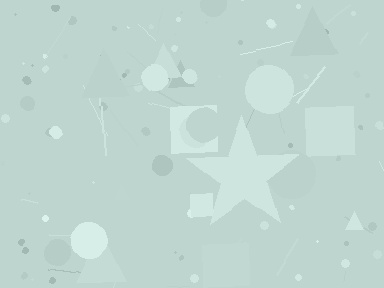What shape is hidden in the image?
A star is hidden in the image.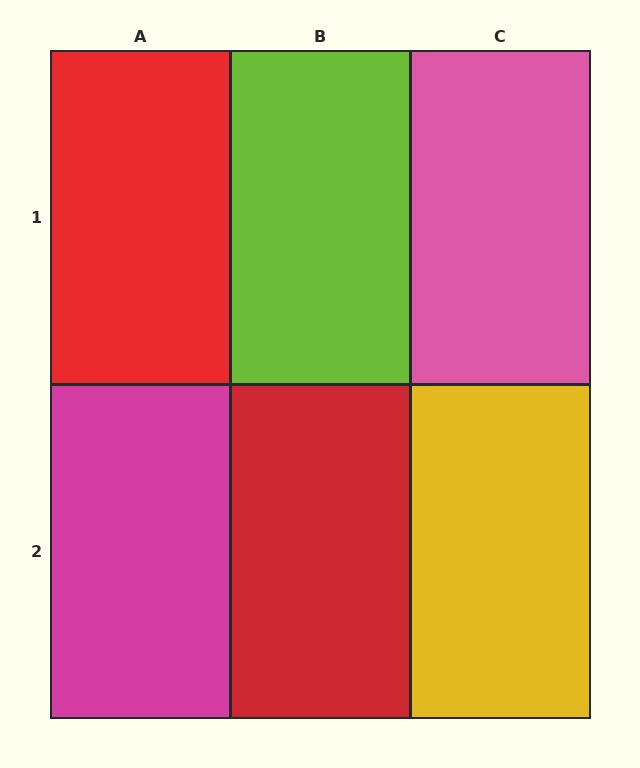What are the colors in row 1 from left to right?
Red, lime, pink.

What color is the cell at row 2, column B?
Red.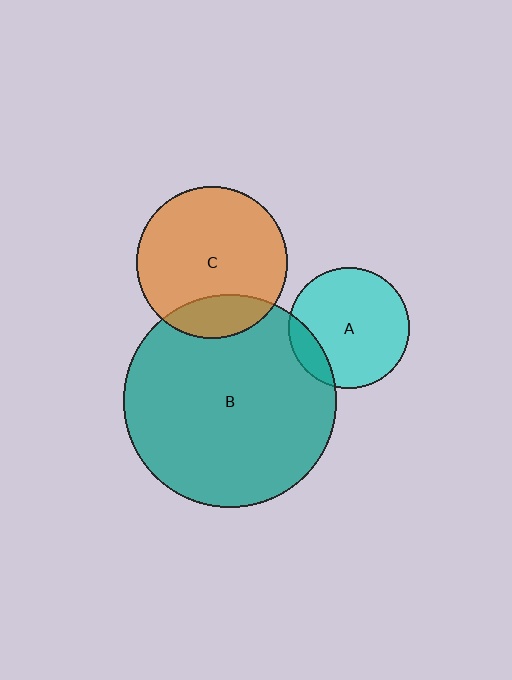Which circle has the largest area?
Circle B (teal).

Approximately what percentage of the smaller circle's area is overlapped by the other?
Approximately 20%.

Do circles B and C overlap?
Yes.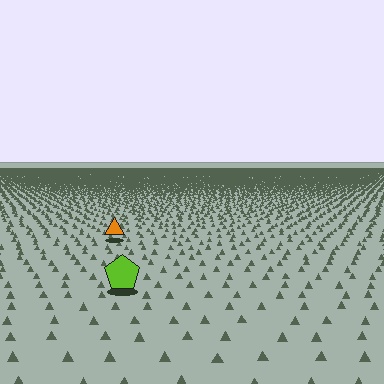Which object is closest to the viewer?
The lime pentagon is closest. The texture marks near it are larger and more spread out.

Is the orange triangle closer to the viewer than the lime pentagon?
No. The lime pentagon is closer — you can tell from the texture gradient: the ground texture is coarser near it.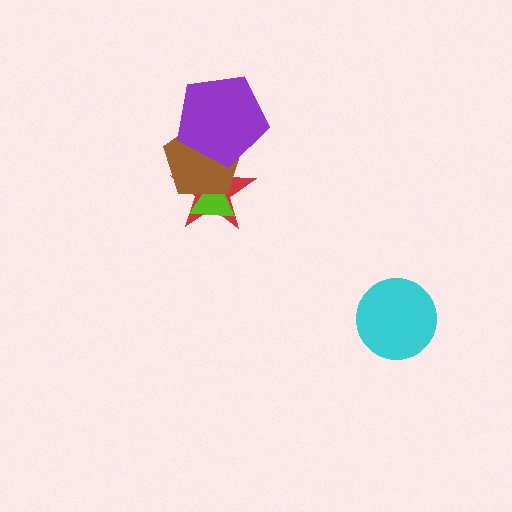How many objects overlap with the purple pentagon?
2 objects overlap with the purple pentagon.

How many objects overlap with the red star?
3 objects overlap with the red star.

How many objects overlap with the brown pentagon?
3 objects overlap with the brown pentagon.